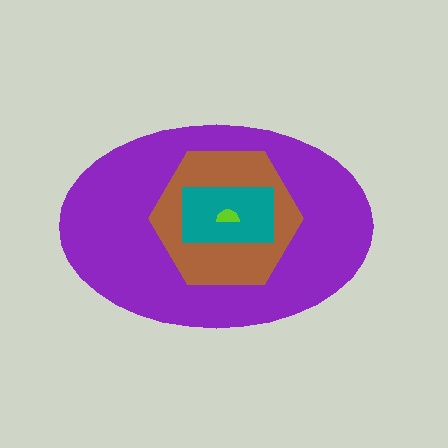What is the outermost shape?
The purple ellipse.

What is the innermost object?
The lime semicircle.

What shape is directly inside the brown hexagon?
The teal rectangle.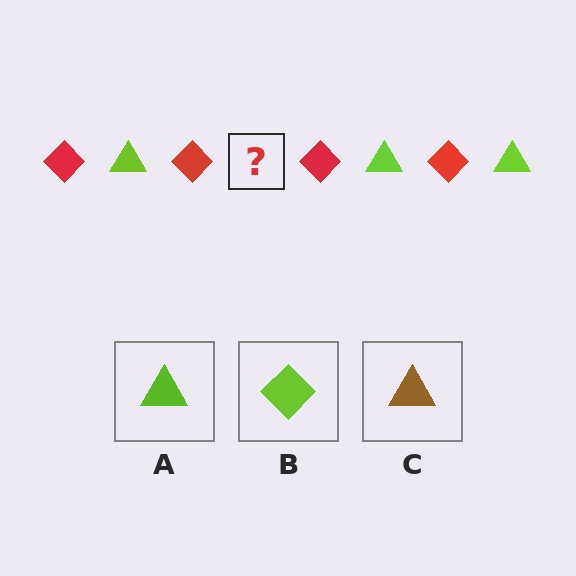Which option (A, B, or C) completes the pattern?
A.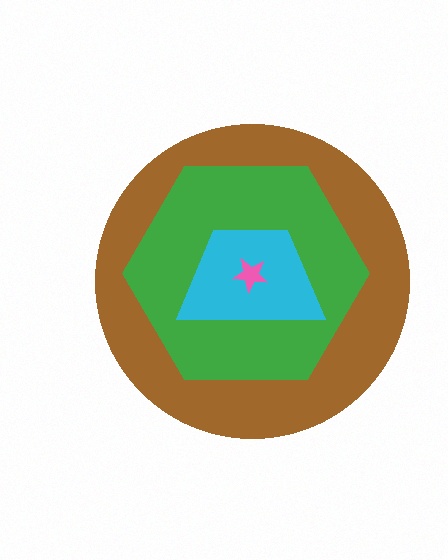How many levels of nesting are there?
4.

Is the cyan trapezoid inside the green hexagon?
Yes.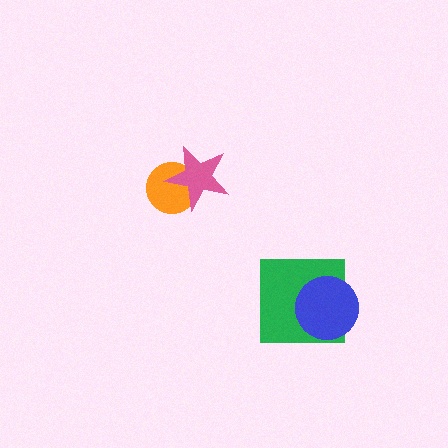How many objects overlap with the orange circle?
1 object overlaps with the orange circle.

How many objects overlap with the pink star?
1 object overlaps with the pink star.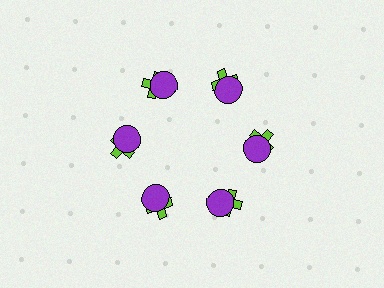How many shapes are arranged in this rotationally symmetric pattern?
There are 12 shapes, arranged in 6 groups of 2.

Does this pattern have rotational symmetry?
Yes, this pattern has 6-fold rotational symmetry. It looks the same after rotating 60 degrees around the center.